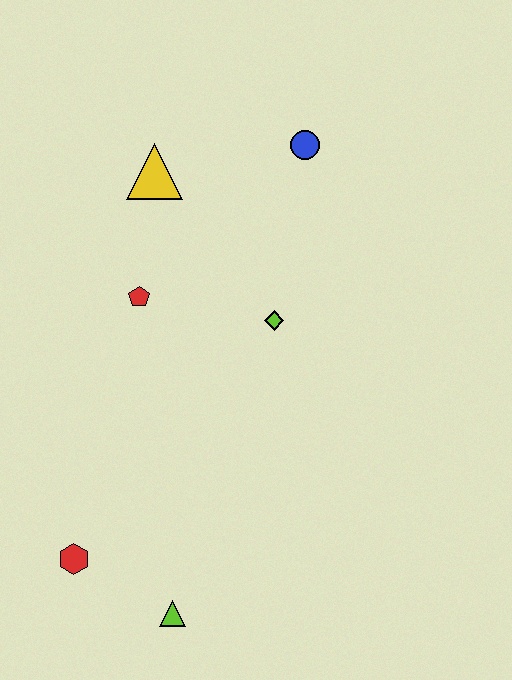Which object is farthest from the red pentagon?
The lime triangle is farthest from the red pentagon.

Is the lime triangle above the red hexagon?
No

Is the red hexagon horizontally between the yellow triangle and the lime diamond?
No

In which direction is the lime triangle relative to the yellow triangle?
The lime triangle is below the yellow triangle.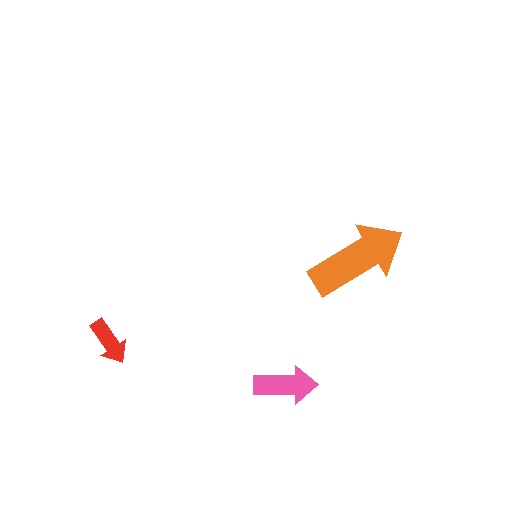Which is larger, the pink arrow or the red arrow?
The pink one.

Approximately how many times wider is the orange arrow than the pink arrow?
About 1.5 times wider.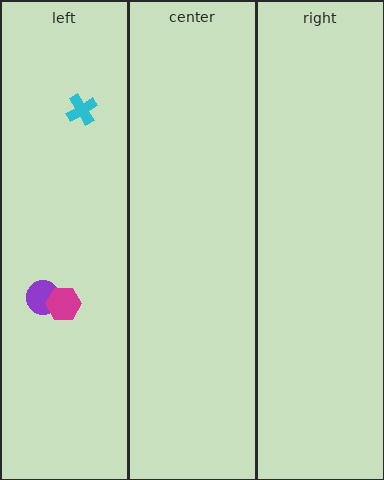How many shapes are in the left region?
3.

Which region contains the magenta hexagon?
The left region.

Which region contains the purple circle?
The left region.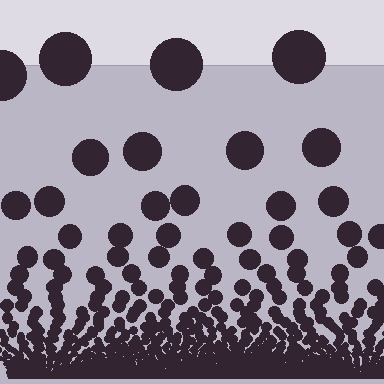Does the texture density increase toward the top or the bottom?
Density increases toward the bottom.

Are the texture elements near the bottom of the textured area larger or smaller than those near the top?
Smaller. The gradient is inverted — elements near the bottom are smaller and denser.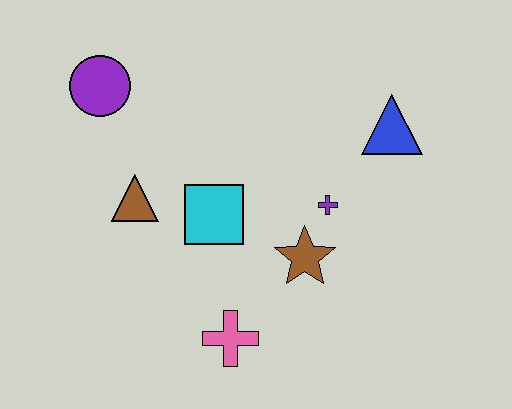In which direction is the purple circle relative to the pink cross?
The purple circle is above the pink cross.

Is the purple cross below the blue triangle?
Yes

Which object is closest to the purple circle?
The brown triangle is closest to the purple circle.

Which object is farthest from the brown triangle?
The blue triangle is farthest from the brown triangle.